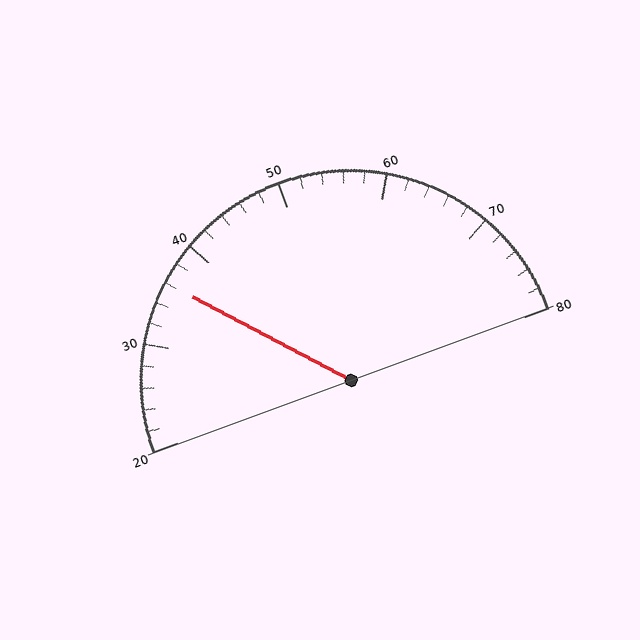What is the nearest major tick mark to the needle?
The nearest major tick mark is 40.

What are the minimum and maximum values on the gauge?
The gauge ranges from 20 to 80.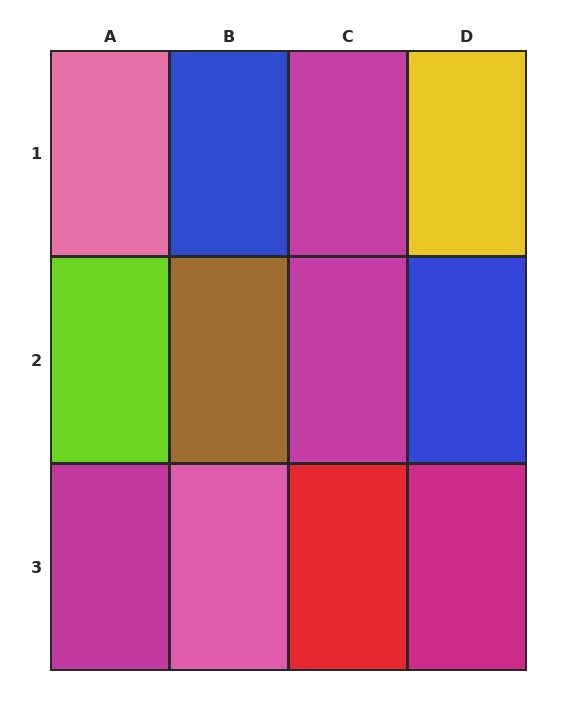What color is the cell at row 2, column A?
Lime.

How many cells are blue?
2 cells are blue.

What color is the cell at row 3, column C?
Red.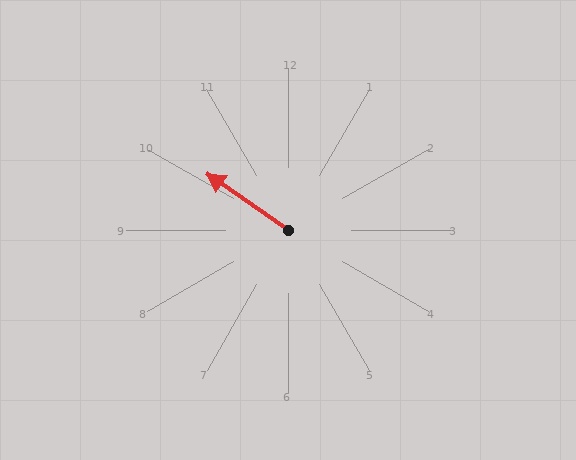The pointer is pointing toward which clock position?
Roughly 10 o'clock.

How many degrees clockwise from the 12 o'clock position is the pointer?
Approximately 305 degrees.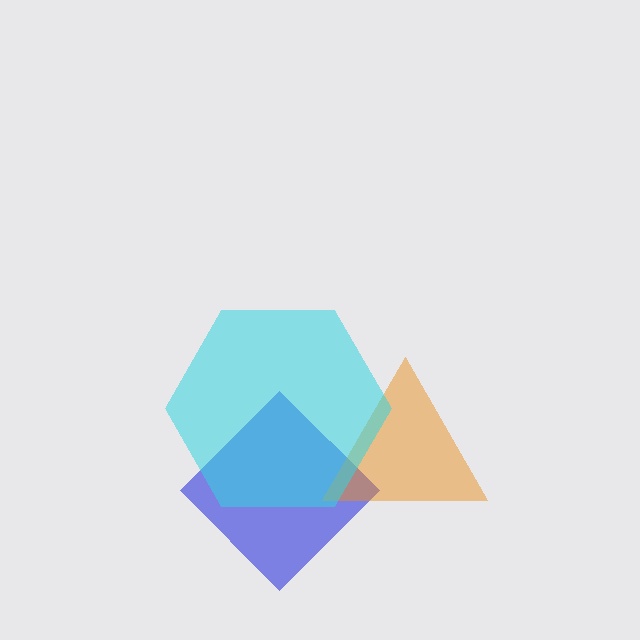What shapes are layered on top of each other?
The layered shapes are: a blue diamond, an orange triangle, a cyan hexagon.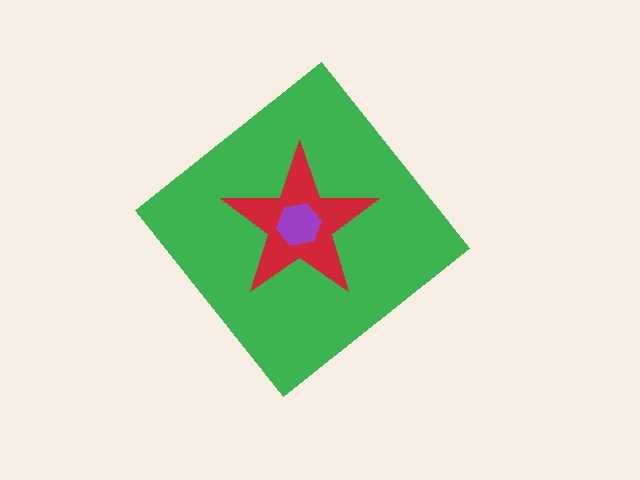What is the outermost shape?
The green diamond.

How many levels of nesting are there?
3.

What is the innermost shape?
The purple hexagon.